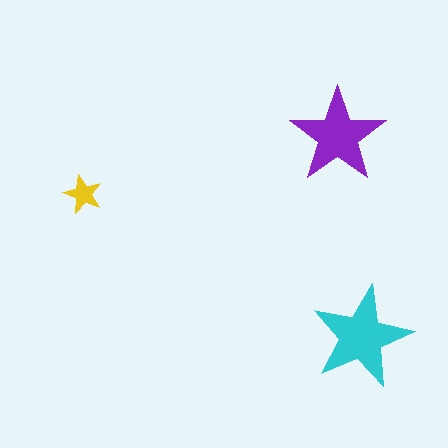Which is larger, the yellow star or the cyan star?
The cyan one.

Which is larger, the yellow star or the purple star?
The purple one.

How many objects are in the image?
There are 3 objects in the image.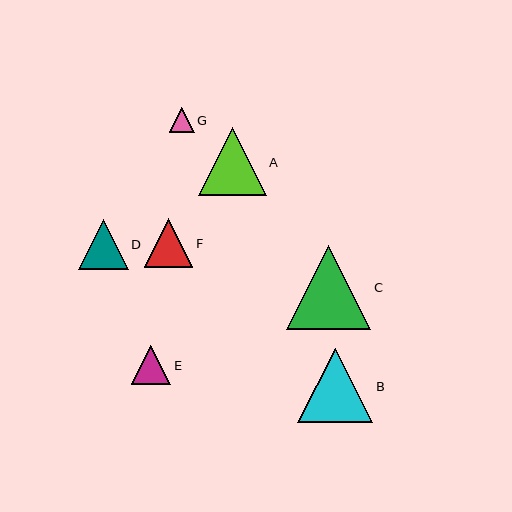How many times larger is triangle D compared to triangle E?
Triangle D is approximately 1.3 times the size of triangle E.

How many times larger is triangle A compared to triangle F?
Triangle A is approximately 1.4 times the size of triangle F.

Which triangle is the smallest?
Triangle G is the smallest with a size of approximately 25 pixels.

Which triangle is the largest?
Triangle C is the largest with a size of approximately 84 pixels.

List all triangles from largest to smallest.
From largest to smallest: C, B, A, D, F, E, G.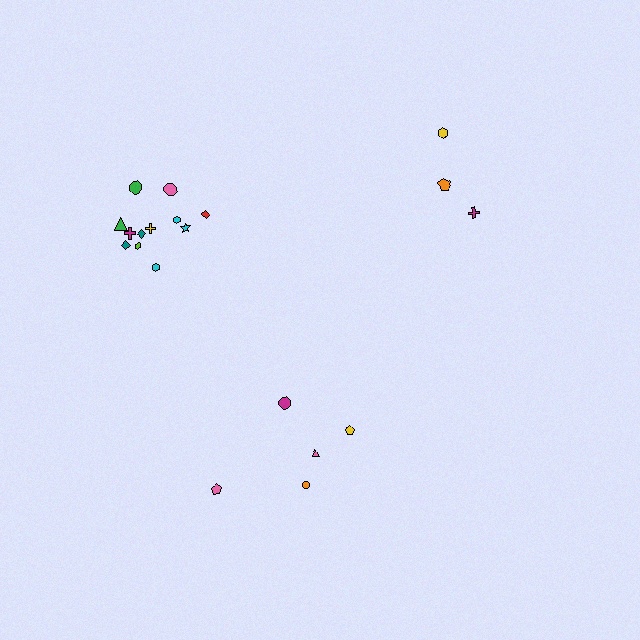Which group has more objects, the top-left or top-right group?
The top-left group.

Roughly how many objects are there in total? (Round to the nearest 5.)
Roughly 20 objects in total.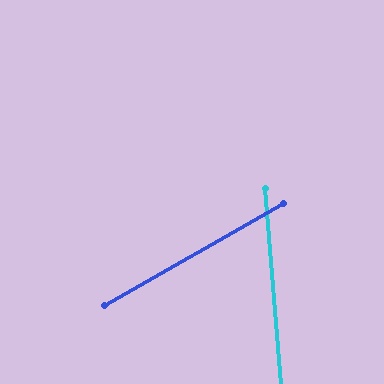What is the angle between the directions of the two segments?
Approximately 65 degrees.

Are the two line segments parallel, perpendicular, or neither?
Neither parallel nor perpendicular — they differ by about 65°.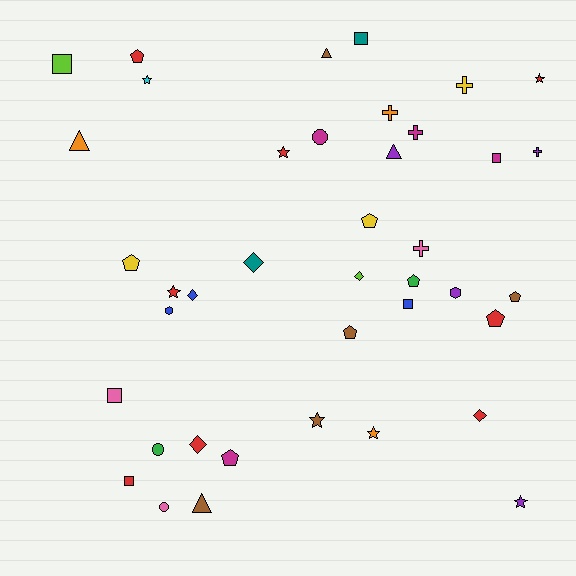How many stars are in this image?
There are 7 stars.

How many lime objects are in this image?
There are 2 lime objects.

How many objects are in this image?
There are 40 objects.